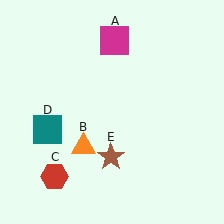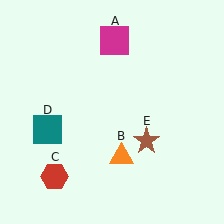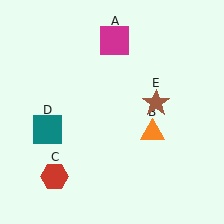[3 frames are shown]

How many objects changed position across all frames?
2 objects changed position: orange triangle (object B), brown star (object E).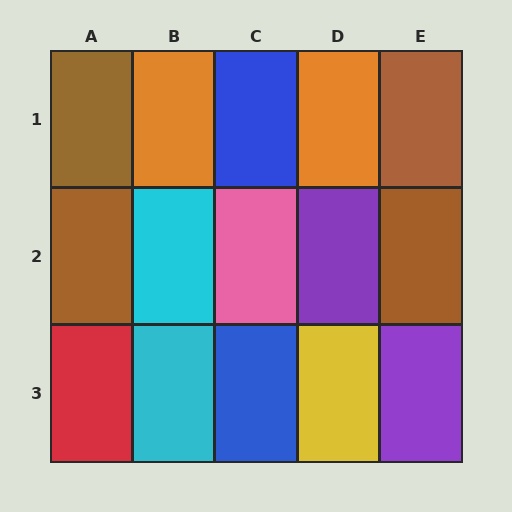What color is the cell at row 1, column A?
Brown.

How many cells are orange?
2 cells are orange.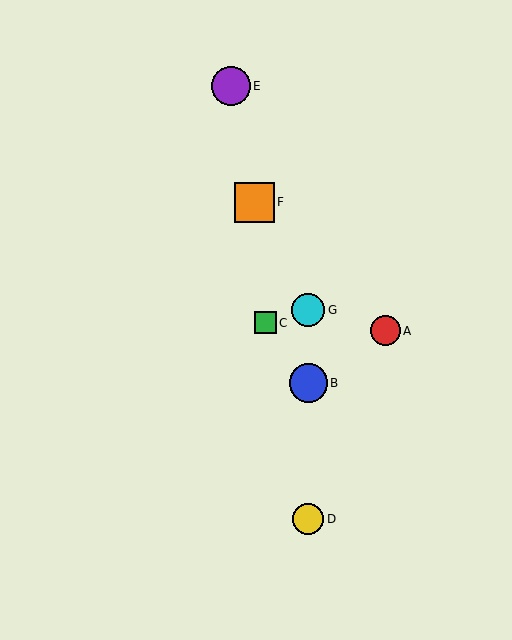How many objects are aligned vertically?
3 objects (B, D, G) are aligned vertically.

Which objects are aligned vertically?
Objects B, D, G are aligned vertically.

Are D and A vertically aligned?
No, D is at x≈308 and A is at x≈386.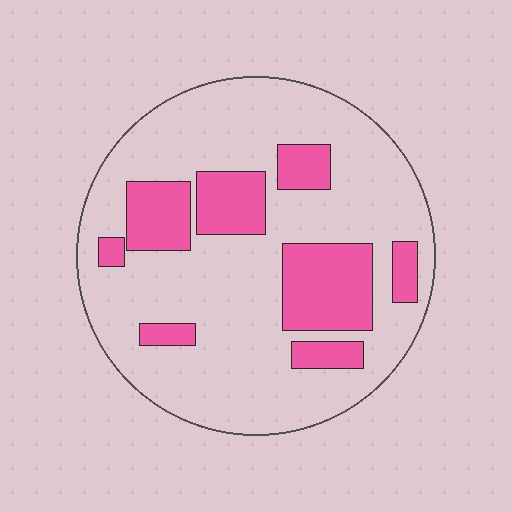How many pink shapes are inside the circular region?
8.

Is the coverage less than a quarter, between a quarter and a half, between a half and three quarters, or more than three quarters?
Less than a quarter.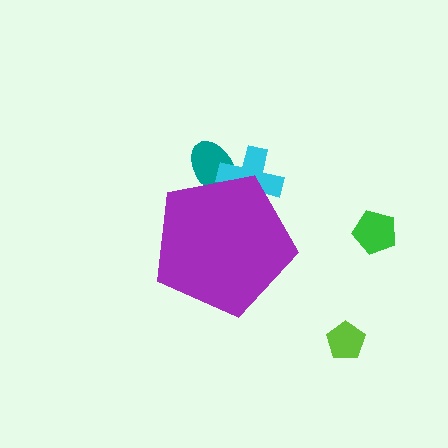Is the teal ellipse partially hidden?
Yes, the teal ellipse is partially hidden behind the purple pentagon.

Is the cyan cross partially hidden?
Yes, the cyan cross is partially hidden behind the purple pentagon.